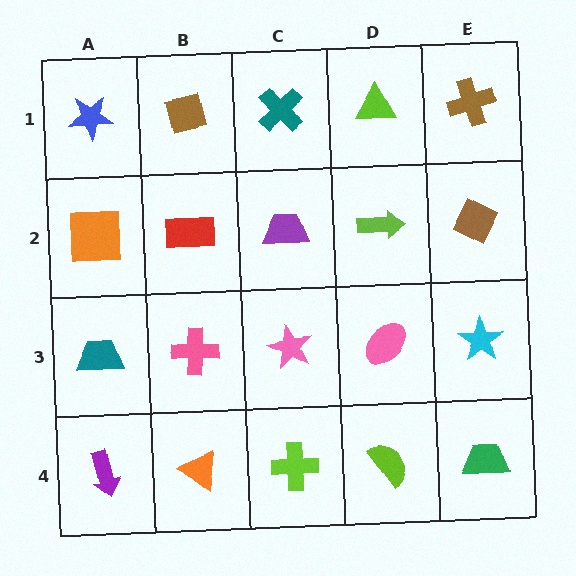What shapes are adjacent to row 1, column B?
A red rectangle (row 2, column B), a blue star (row 1, column A), a teal cross (row 1, column C).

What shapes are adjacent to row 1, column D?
A lime arrow (row 2, column D), a teal cross (row 1, column C), a brown cross (row 1, column E).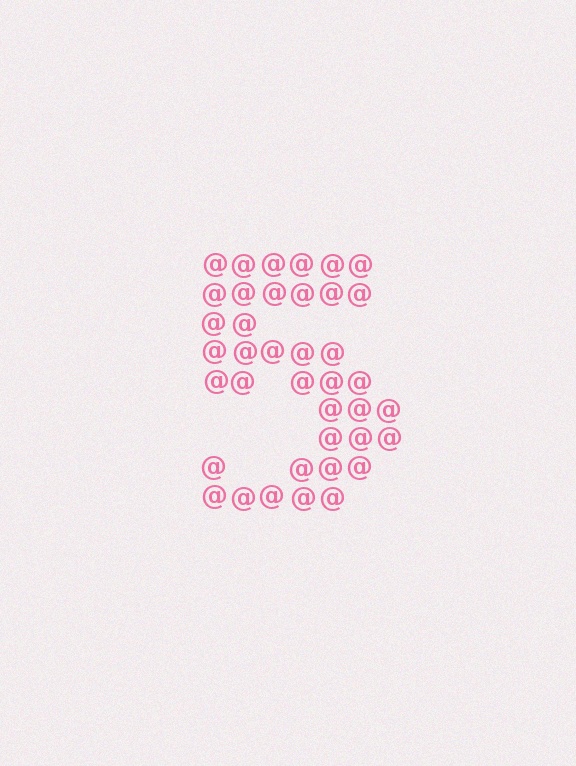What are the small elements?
The small elements are at signs.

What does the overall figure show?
The overall figure shows the digit 5.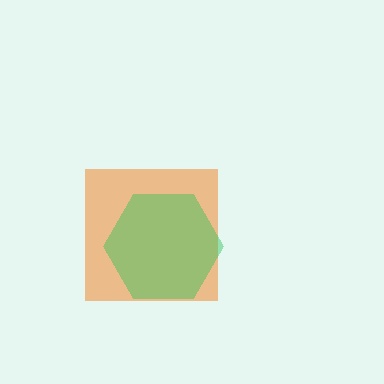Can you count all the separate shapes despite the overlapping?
Yes, there are 2 separate shapes.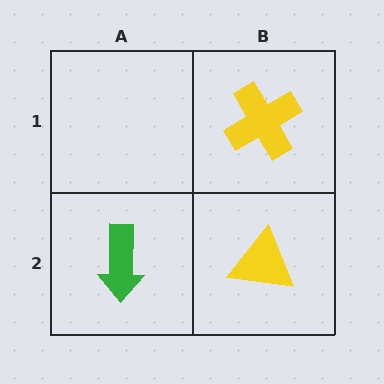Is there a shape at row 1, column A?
No, that cell is empty.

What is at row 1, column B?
A yellow cross.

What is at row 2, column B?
A yellow triangle.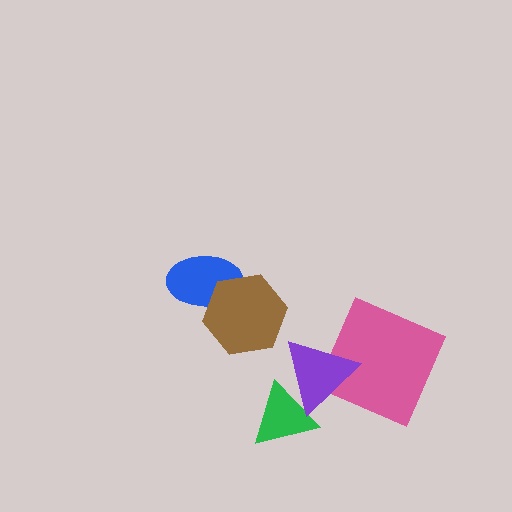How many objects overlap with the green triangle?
1 object overlaps with the green triangle.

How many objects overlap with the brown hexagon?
1 object overlaps with the brown hexagon.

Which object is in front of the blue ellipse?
The brown hexagon is in front of the blue ellipse.